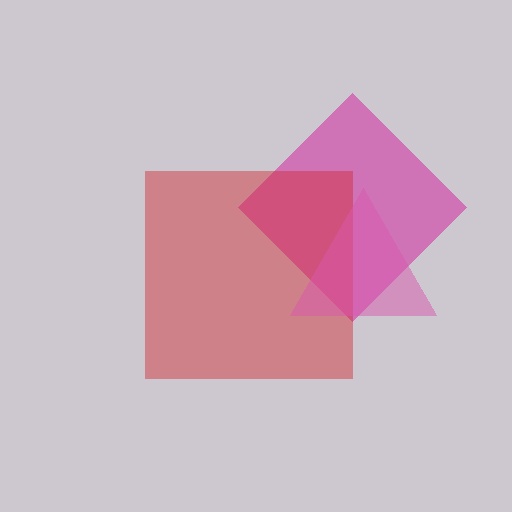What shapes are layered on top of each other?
The layered shapes are: a magenta diamond, a red square, a pink triangle.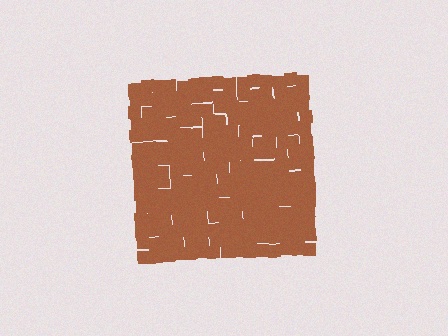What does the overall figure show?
The overall figure shows a square.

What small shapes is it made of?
It is made of small squares.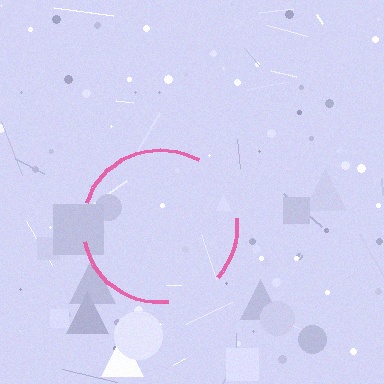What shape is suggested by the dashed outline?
The dashed outline suggests a circle.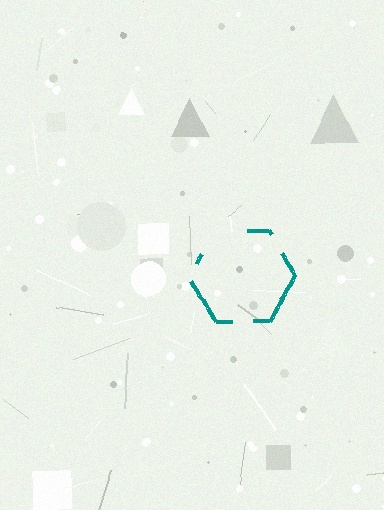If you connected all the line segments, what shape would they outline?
They would outline a hexagon.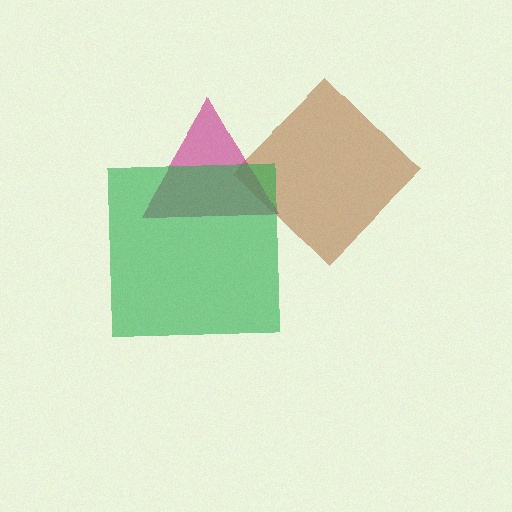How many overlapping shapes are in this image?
There are 3 overlapping shapes in the image.